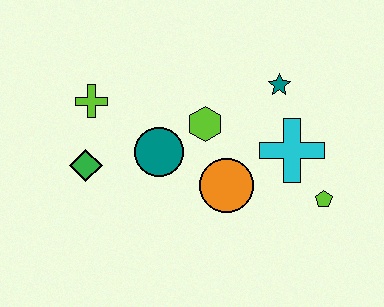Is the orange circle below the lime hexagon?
Yes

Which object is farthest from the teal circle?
The lime pentagon is farthest from the teal circle.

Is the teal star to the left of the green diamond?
No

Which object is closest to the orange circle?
The lime hexagon is closest to the orange circle.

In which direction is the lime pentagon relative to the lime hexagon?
The lime pentagon is to the right of the lime hexagon.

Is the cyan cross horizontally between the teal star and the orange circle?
No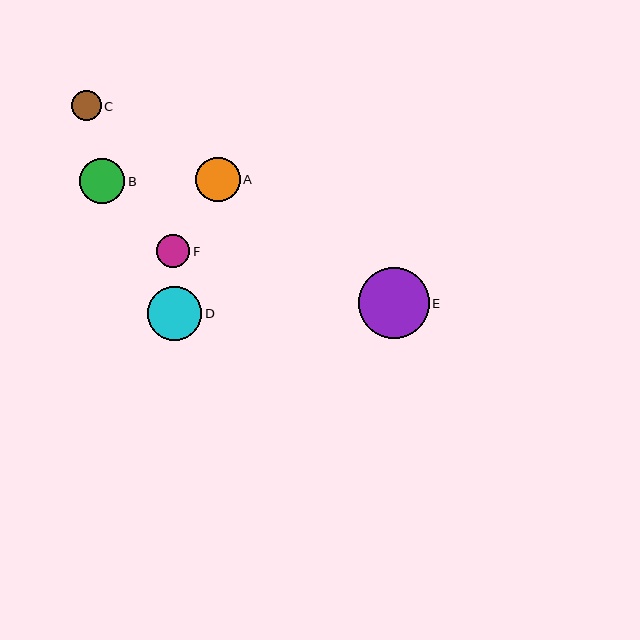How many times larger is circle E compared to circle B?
Circle E is approximately 1.6 times the size of circle B.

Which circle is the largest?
Circle E is the largest with a size of approximately 71 pixels.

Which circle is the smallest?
Circle C is the smallest with a size of approximately 30 pixels.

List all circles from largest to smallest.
From largest to smallest: E, D, B, A, F, C.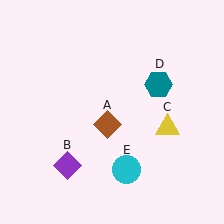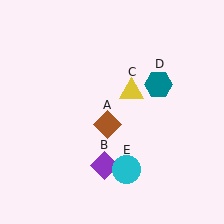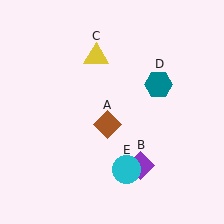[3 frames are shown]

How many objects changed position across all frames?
2 objects changed position: purple diamond (object B), yellow triangle (object C).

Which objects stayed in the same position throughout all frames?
Brown diamond (object A) and teal hexagon (object D) and cyan circle (object E) remained stationary.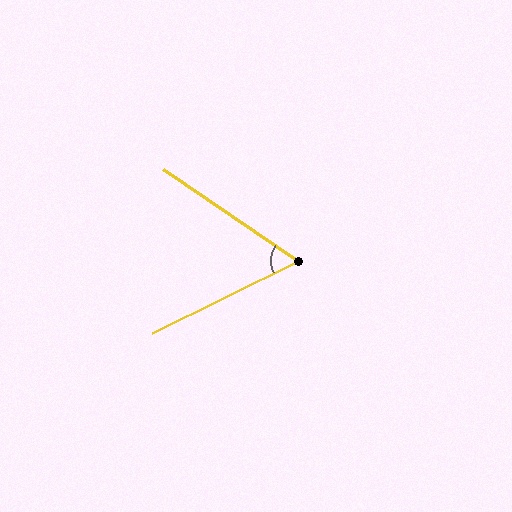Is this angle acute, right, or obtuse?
It is acute.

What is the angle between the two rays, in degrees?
Approximately 61 degrees.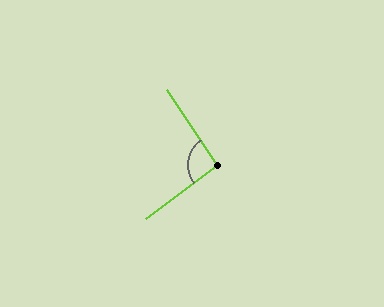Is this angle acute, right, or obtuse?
It is approximately a right angle.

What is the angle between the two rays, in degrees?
Approximately 93 degrees.